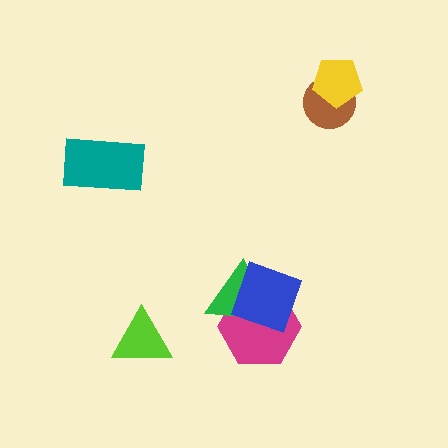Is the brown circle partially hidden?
Yes, it is partially covered by another shape.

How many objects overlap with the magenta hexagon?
2 objects overlap with the magenta hexagon.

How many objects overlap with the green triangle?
2 objects overlap with the green triangle.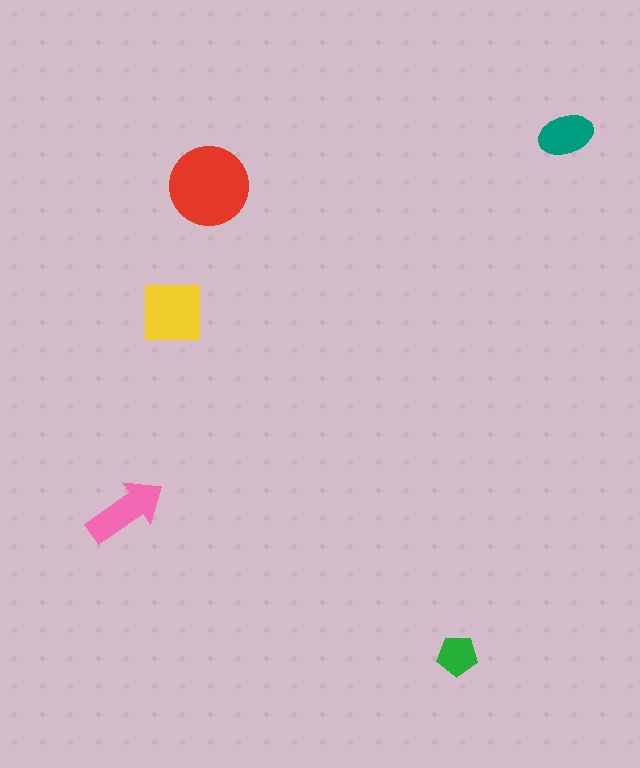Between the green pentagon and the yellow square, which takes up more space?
The yellow square.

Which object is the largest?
The red circle.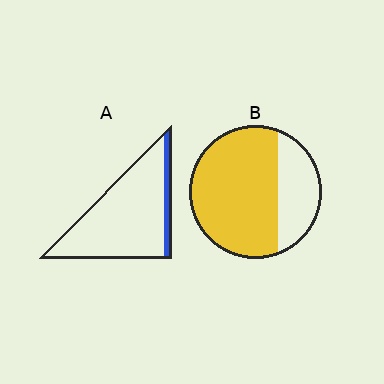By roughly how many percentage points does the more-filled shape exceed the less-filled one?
By roughly 60 percentage points (B over A).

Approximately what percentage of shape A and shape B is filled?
A is approximately 10% and B is approximately 70%.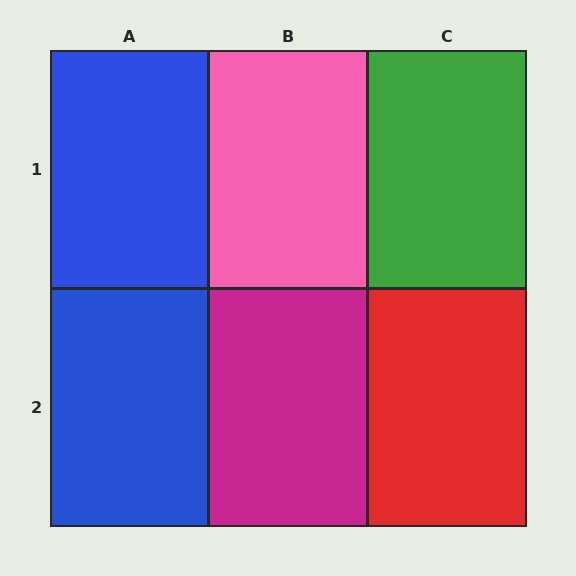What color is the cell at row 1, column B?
Pink.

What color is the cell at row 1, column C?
Green.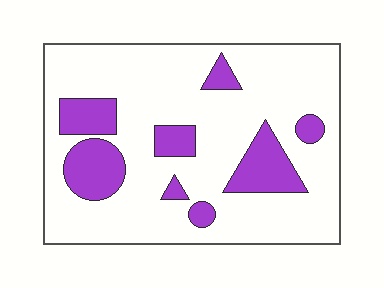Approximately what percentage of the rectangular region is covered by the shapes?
Approximately 20%.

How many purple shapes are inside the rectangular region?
8.